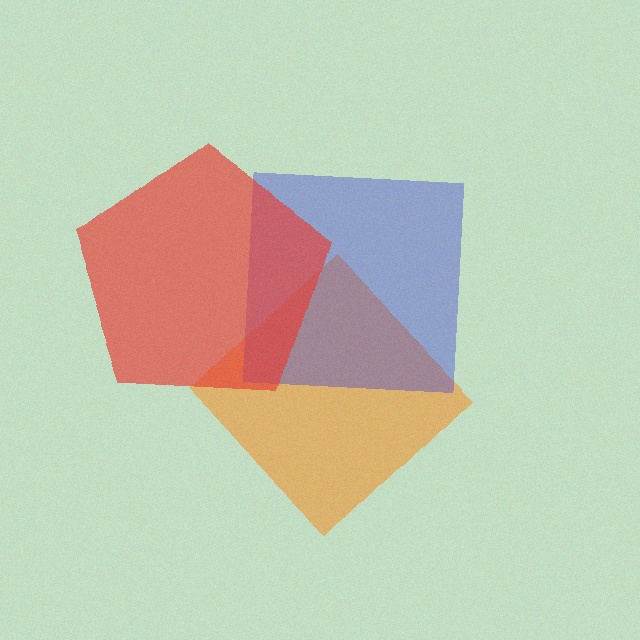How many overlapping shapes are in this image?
There are 3 overlapping shapes in the image.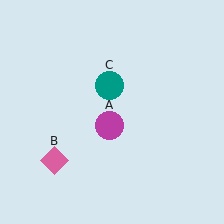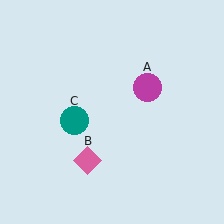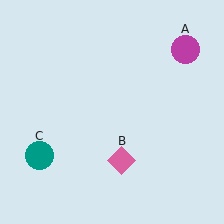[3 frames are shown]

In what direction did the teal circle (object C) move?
The teal circle (object C) moved down and to the left.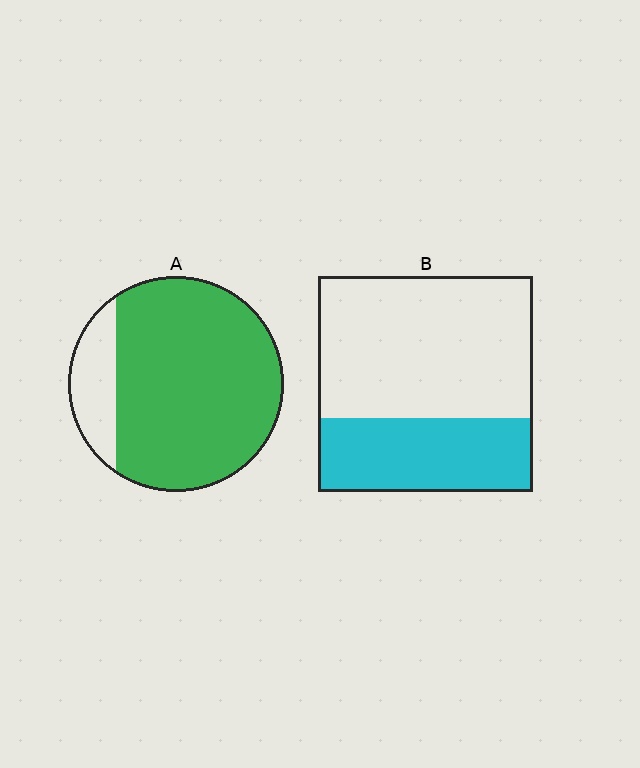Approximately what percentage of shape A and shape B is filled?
A is approximately 85% and B is approximately 35%.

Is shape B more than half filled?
No.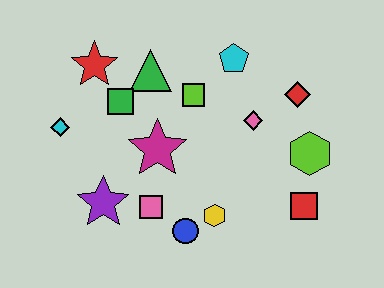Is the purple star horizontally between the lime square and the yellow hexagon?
No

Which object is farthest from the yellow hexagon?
The red star is farthest from the yellow hexagon.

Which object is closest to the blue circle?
The yellow hexagon is closest to the blue circle.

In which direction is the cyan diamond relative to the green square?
The cyan diamond is to the left of the green square.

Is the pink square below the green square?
Yes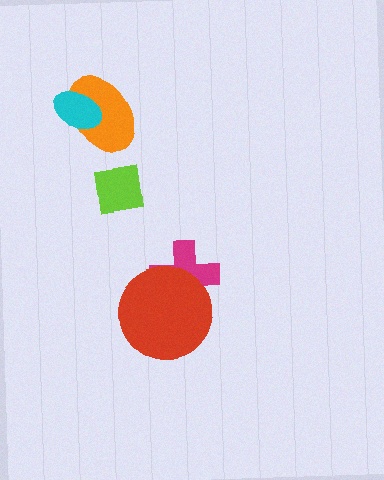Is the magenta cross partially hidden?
Yes, it is partially covered by another shape.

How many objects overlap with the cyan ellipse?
1 object overlaps with the cyan ellipse.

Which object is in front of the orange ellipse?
The cyan ellipse is in front of the orange ellipse.